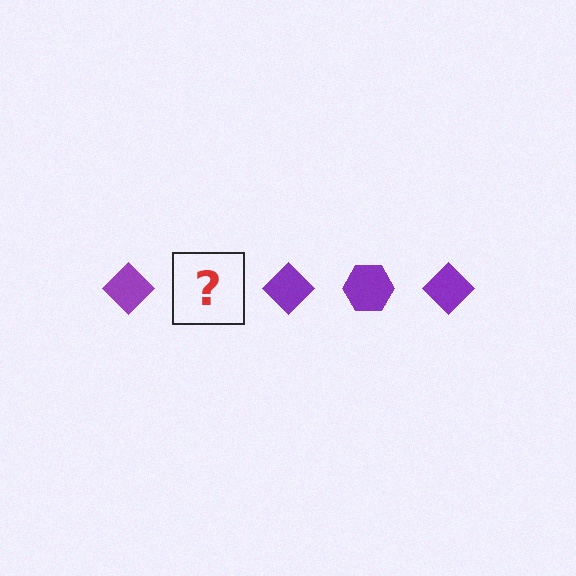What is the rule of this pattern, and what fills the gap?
The rule is that the pattern cycles through diamond, hexagon shapes in purple. The gap should be filled with a purple hexagon.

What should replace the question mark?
The question mark should be replaced with a purple hexagon.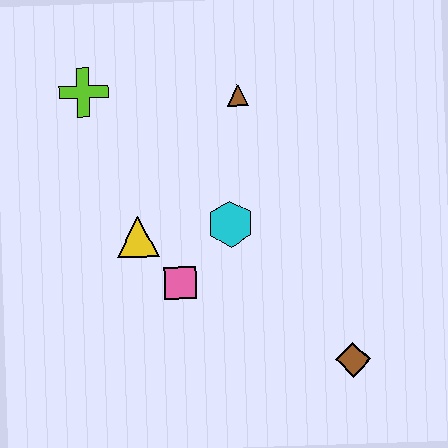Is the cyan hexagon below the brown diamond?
No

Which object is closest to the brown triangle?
The cyan hexagon is closest to the brown triangle.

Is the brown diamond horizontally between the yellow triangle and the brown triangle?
No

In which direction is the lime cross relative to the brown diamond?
The lime cross is above the brown diamond.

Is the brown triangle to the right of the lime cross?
Yes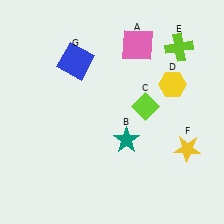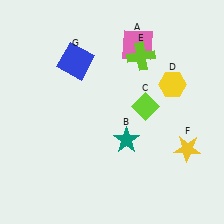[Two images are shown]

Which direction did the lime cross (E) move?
The lime cross (E) moved left.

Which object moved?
The lime cross (E) moved left.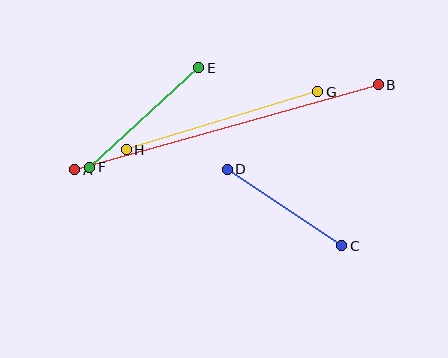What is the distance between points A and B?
The distance is approximately 315 pixels.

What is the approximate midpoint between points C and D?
The midpoint is at approximately (284, 208) pixels.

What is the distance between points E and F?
The distance is approximately 148 pixels.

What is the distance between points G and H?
The distance is approximately 200 pixels.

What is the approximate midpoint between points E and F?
The midpoint is at approximately (144, 117) pixels.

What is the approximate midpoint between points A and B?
The midpoint is at approximately (227, 127) pixels.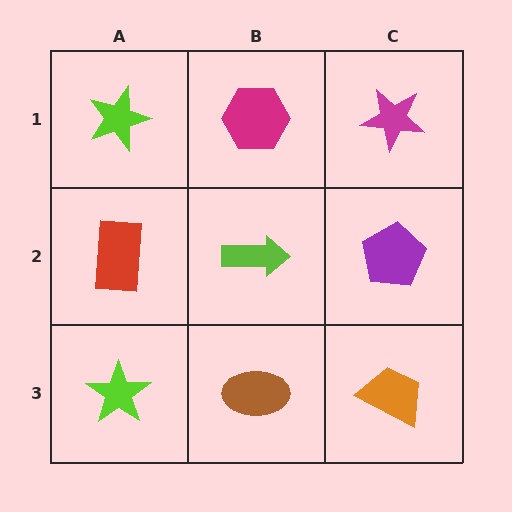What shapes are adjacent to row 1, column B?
A lime arrow (row 2, column B), a lime star (row 1, column A), a magenta star (row 1, column C).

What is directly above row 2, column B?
A magenta hexagon.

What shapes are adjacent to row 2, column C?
A magenta star (row 1, column C), an orange trapezoid (row 3, column C), a lime arrow (row 2, column B).